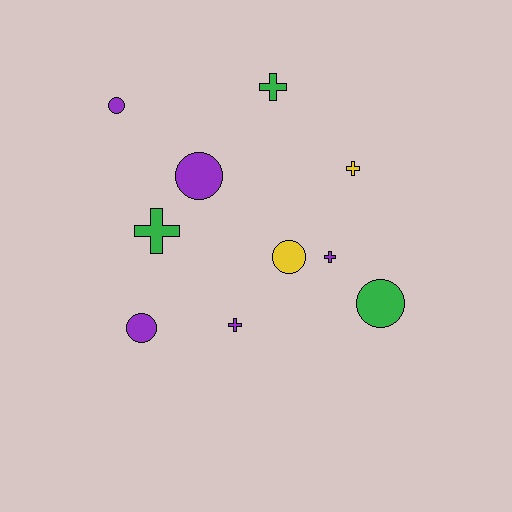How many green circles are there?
There is 1 green circle.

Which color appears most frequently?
Purple, with 5 objects.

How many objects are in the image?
There are 10 objects.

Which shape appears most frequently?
Circle, with 5 objects.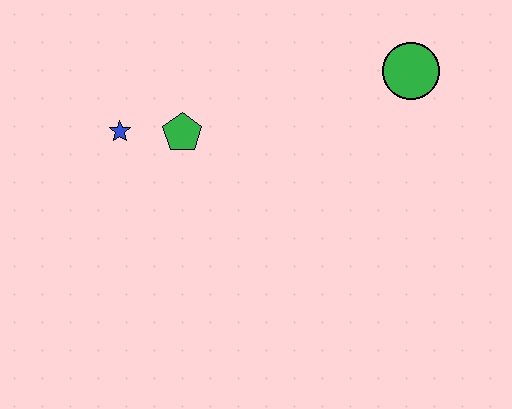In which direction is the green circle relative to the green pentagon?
The green circle is to the right of the green pentagon.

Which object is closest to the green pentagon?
The blue star is closest to the green pentagon.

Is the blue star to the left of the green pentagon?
Yes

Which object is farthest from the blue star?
The green circle is farthest from the blue star.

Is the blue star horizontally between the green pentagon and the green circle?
No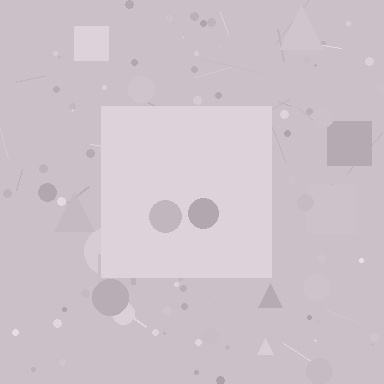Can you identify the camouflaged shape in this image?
The camouflaged shape is a square.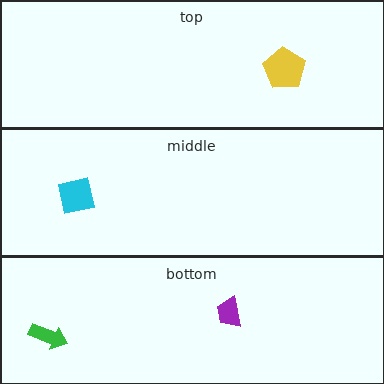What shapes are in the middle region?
The cyan square.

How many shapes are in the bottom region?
2.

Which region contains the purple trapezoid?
The bottom region.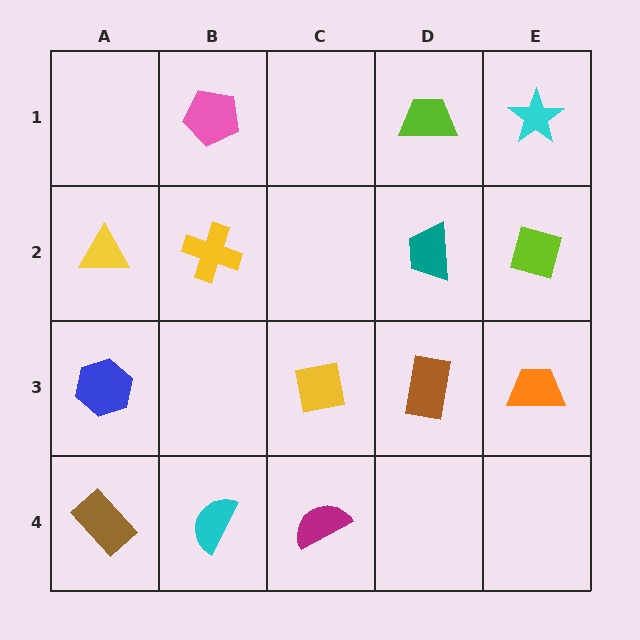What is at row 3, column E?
An orange trapezoid.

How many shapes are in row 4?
3 shapes.